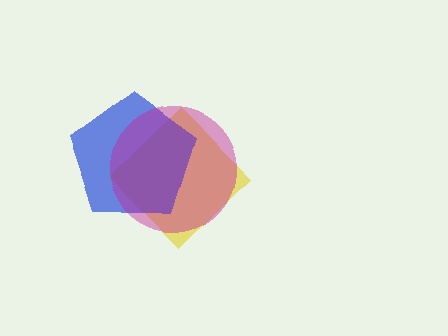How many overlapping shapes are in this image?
There are 3 overlapping shapes in the image.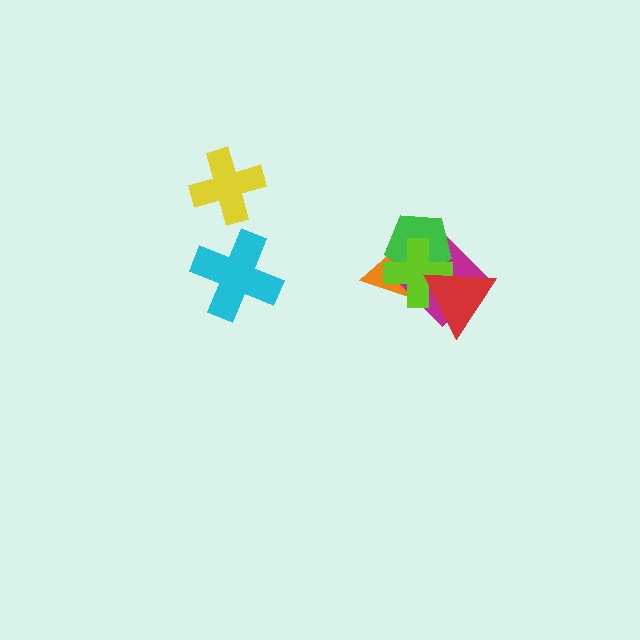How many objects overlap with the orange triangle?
4 objects overlap with the orange triangle.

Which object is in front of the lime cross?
The red triangle is in front of the lime cross.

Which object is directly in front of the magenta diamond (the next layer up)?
The green pentagon is directly in front of the magenta diamond.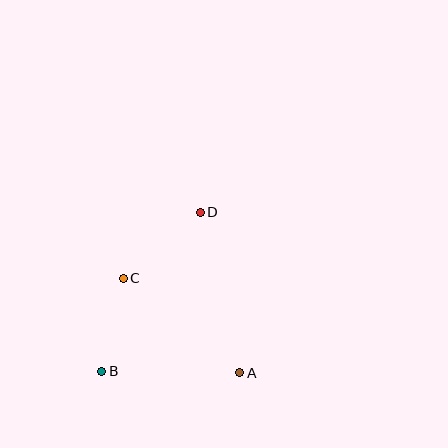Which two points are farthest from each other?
Points B and D are farthest from each other.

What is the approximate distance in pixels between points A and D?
The distance between A and D is approximately 165 pixels.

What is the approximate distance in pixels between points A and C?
The distance between A and C is approximately 150 pixels.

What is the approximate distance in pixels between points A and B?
The distance between A and B is approximately 138 pixels.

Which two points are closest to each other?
Points B and C are closest to each other.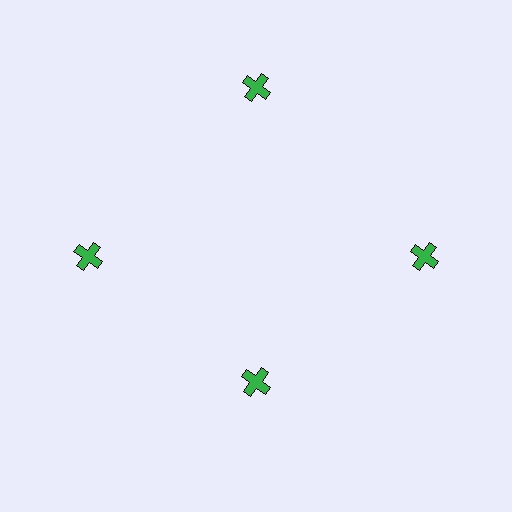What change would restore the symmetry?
The symmetry would be restored by moving it outward, back onto the ring so that all 4 crosses sit at equal angles and equal distance from the center.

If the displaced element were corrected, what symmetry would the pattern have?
It would have 4-fold rotational symmetry — the pattern would map onto itself every 90 degrees.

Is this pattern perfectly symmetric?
No. The 4 green crosses are arranged in a ring, but one element near the 6 o'clock position is pulled inward toward the center, breaking the 4-fold rotational symmetry.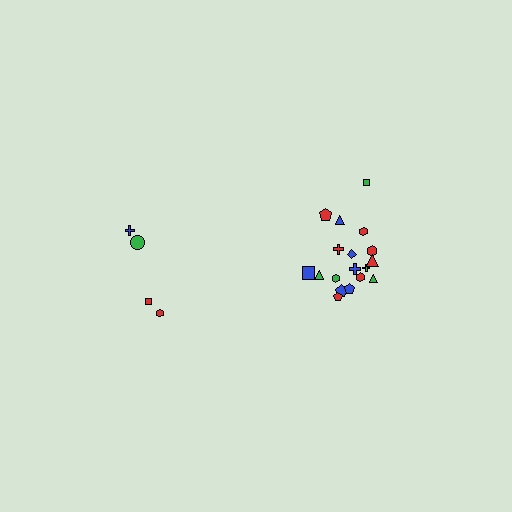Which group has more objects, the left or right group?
The right group.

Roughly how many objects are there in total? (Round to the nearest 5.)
Roughly 20 objects in total.